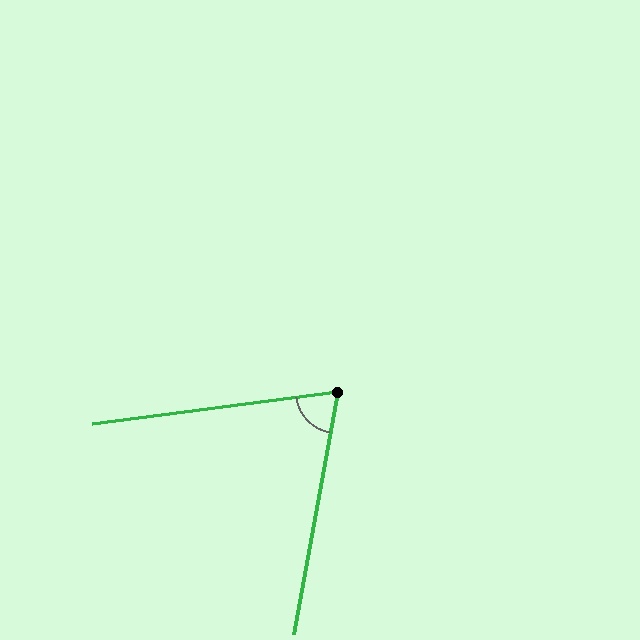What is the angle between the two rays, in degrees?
Approximately 72 degrees.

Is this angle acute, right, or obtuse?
It is acute.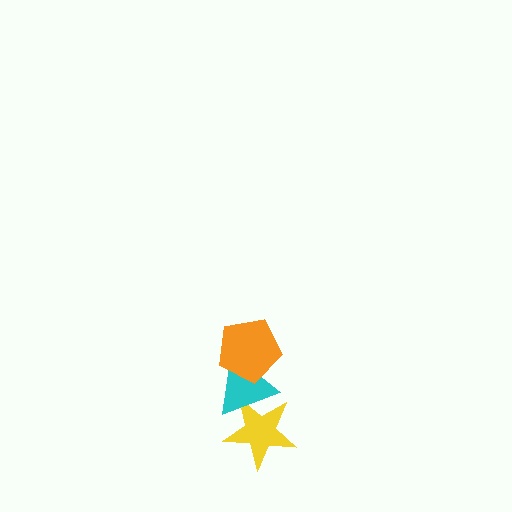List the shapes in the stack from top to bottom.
From top to bottom: the orange pentagon, the cyan triangle, the yellow star.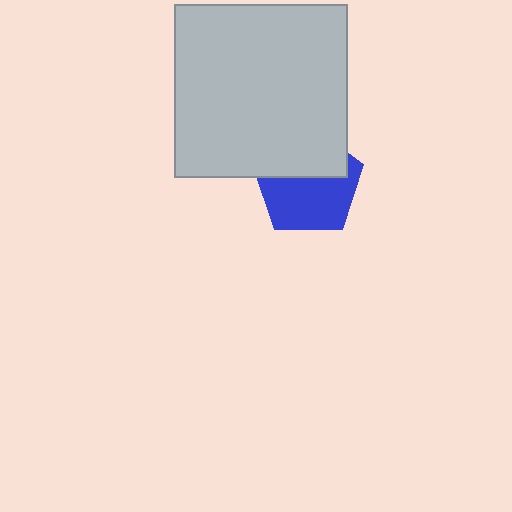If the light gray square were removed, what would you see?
You would see the complete blue pentagon.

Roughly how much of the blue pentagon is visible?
About half of it is visible (roughly 58%).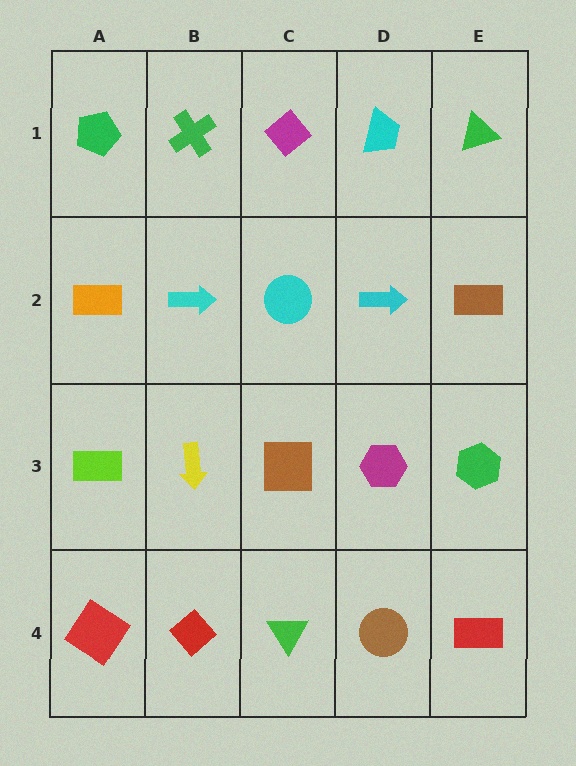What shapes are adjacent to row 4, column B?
A yellow arrow (row 3, column B), a red diamond (row 4, column A), a green triangle (row 4, column C).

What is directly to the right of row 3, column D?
A green hexagon.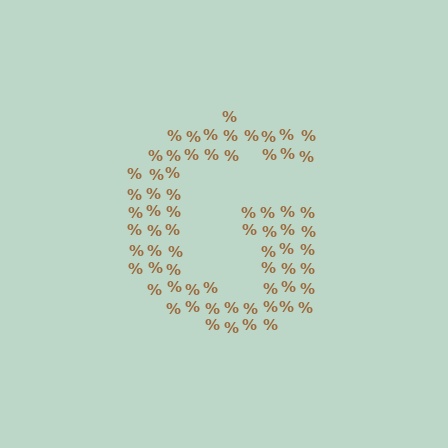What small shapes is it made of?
It is made of small percent signs.